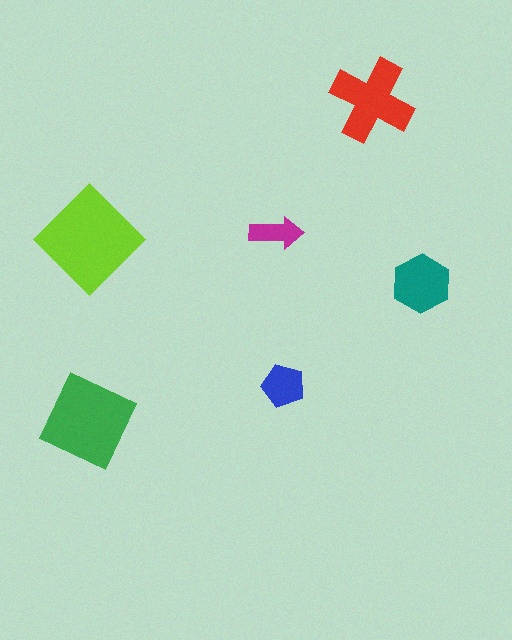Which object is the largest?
The lime diamond.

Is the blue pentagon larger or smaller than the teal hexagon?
Smaller.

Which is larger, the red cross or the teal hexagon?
The red cross.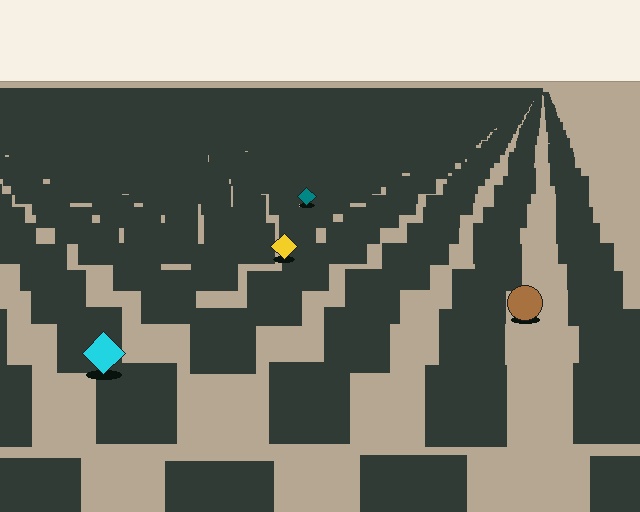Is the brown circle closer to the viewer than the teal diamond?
Yes. The brown circle is closer — you can tell from the texture gradient: the ground texture is coarser near it.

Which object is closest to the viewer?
The cyan diamond is closest. The texture marks near it are larger and more spread out.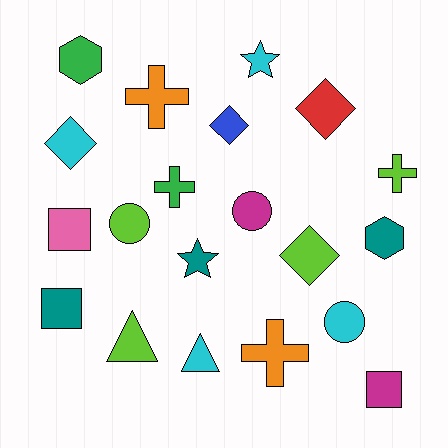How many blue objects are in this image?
There is 1 blue object.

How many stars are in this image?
There are 2 stars.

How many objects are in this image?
There are 20 objects.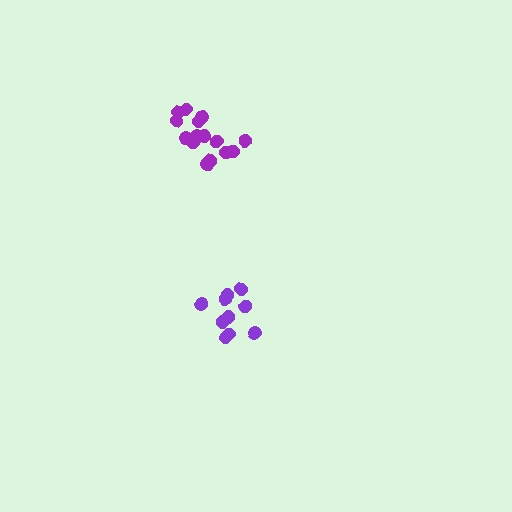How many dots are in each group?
Group 1: 10 dots, Group 2: 15 dots (25 total).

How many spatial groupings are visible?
There are 2 spatial groupings.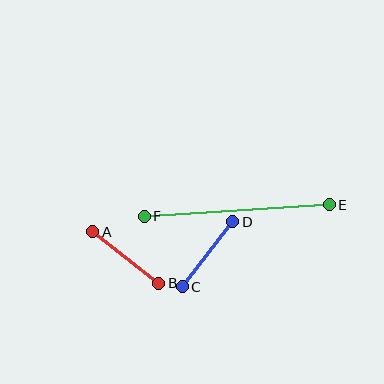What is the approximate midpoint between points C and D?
The midpoint is at approximately (207, 254) pixels.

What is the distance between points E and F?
The distance is approximately 186 pixels.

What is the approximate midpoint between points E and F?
The midpoint is at approximately (237, 210) pixels.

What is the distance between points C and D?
The distance is approximately 82 pixels.